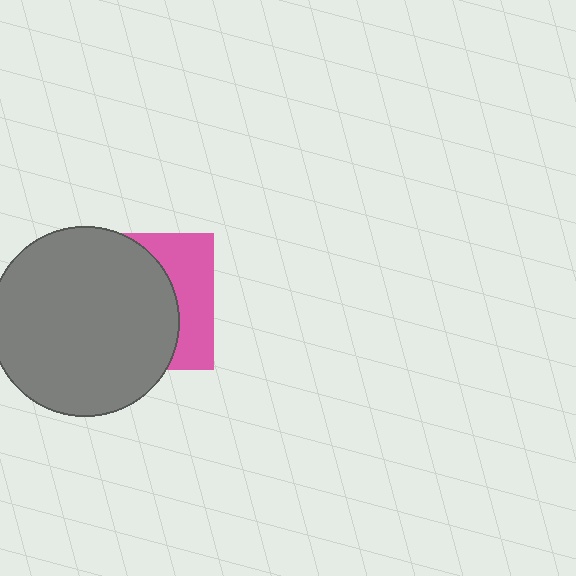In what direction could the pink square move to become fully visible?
The pink square could move right. That would shift it out from behind the gray circle entirely.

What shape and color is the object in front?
The object in front is a gray circle.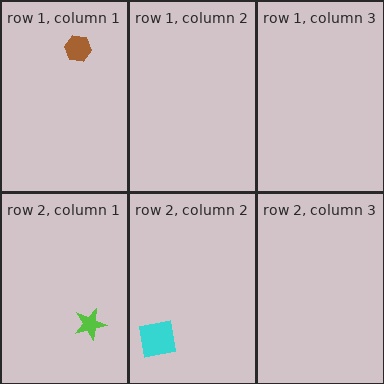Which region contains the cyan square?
The row 2, column 2 region.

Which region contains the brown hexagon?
The row 1, column 1 region.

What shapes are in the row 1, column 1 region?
The brown hexagon.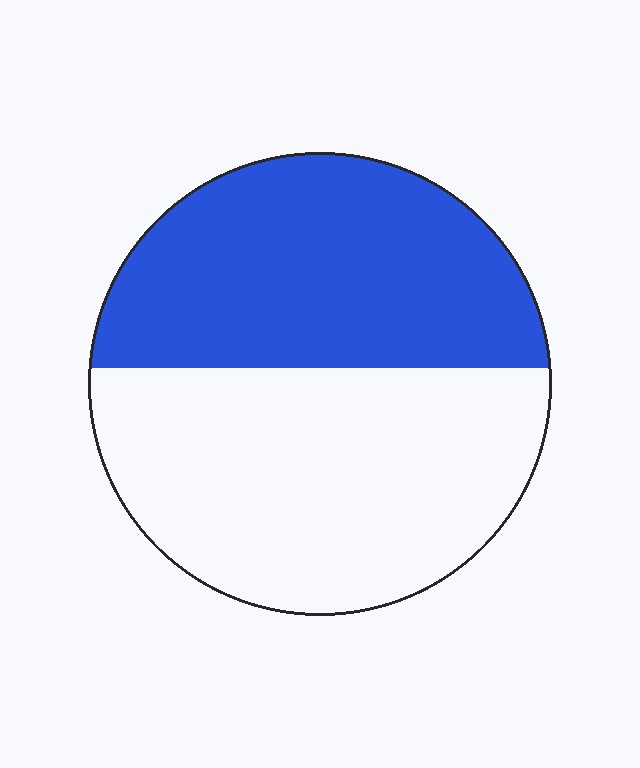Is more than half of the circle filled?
No.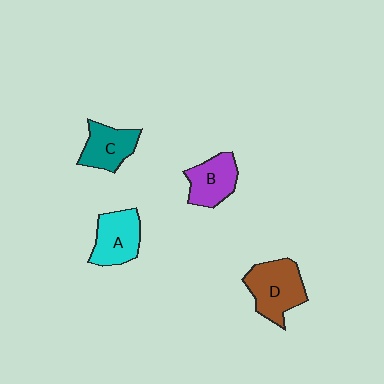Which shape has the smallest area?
Shape C (teal).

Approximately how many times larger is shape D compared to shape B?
Approximately 1.3 times.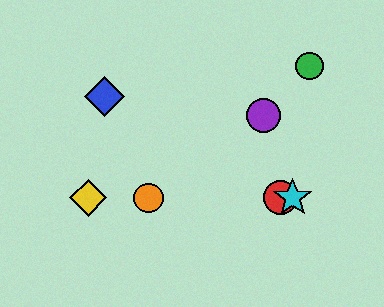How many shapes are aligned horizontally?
4 shapes (the red circle, the yellow diamond, the orange circle, the cyan star) are aligned horizontally.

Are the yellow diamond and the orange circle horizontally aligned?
Yes, both are at y≈198.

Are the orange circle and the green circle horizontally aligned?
No, the orange circle is at y≈198 and the green circle is at y≈66.